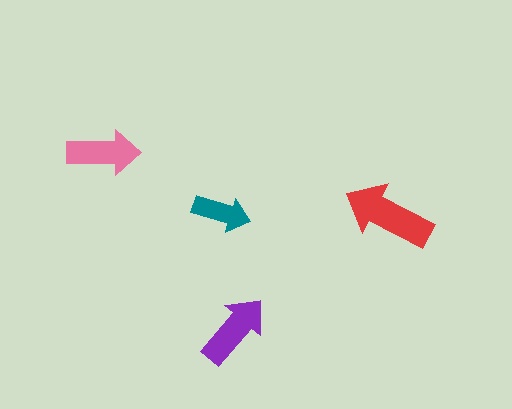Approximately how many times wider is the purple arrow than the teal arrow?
About 1.5 times wider.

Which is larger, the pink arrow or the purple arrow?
The purple one.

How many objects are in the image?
There are 4 objects in the image.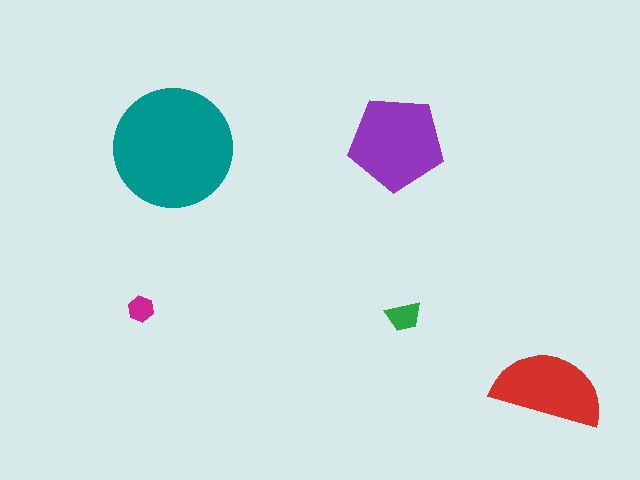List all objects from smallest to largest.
The magenta hexagon, the green trapezoid, the red semicircle, the purple pentagon, the teal circle.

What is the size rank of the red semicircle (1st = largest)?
3rd.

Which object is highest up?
The purple pentagon is topmost.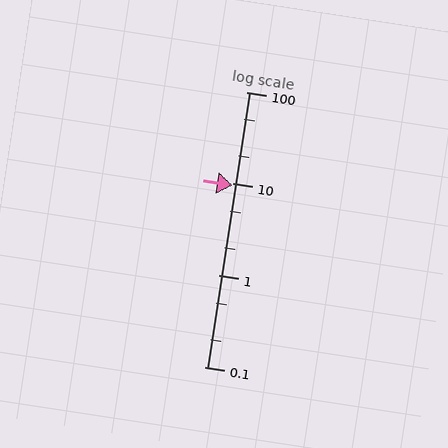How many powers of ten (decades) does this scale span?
The scale spans 3 decades, from 0.1 to 100.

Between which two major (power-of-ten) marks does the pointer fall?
The pointer is between 1 and 10.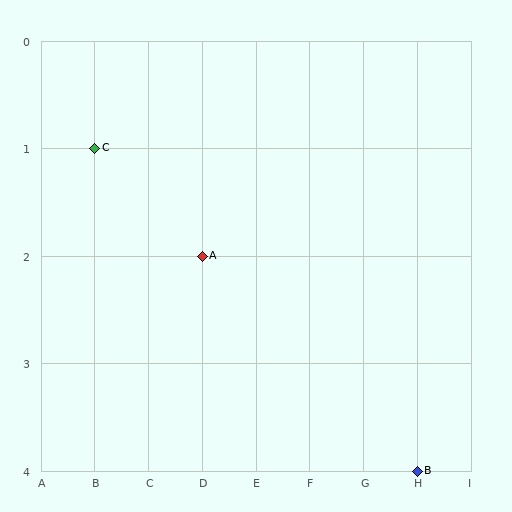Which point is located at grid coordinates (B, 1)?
Point C is at (B, 1).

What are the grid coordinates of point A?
Point A is at grid coordinates (D, 2).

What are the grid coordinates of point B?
Point B is at grid coordinates (H, 4).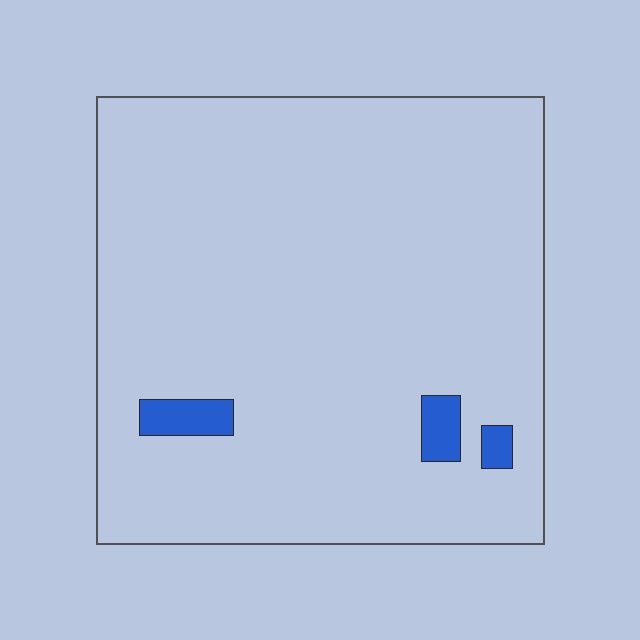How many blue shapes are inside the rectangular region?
3.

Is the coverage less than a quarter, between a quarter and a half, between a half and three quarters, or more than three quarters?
Less than a quarter.